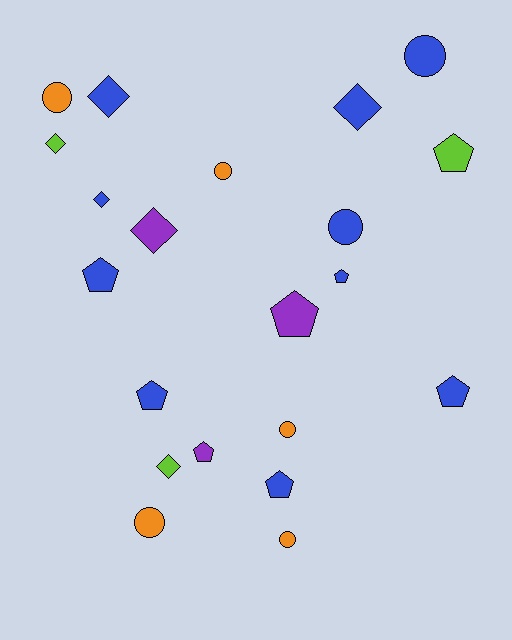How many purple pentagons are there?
There are 2 purple pentagons.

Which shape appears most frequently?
Pentagon, with 8 objects.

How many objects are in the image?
There are 21 objects.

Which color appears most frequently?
Blue, with 10 objects.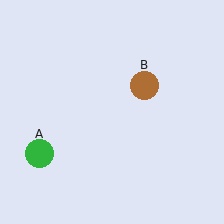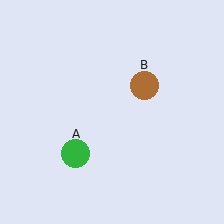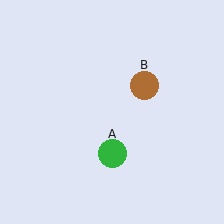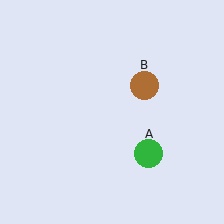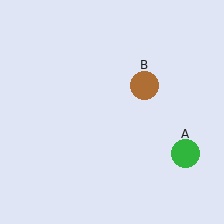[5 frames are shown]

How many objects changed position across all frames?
1 object changed position: green circle (object A).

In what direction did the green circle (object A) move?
The green circle (object A) moved right.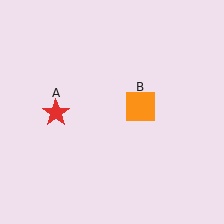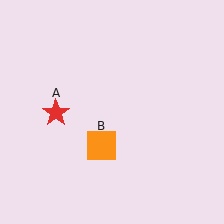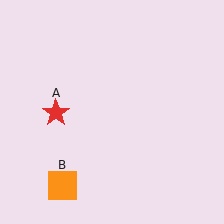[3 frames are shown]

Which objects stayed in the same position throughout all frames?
Red star (object A) remained stationary.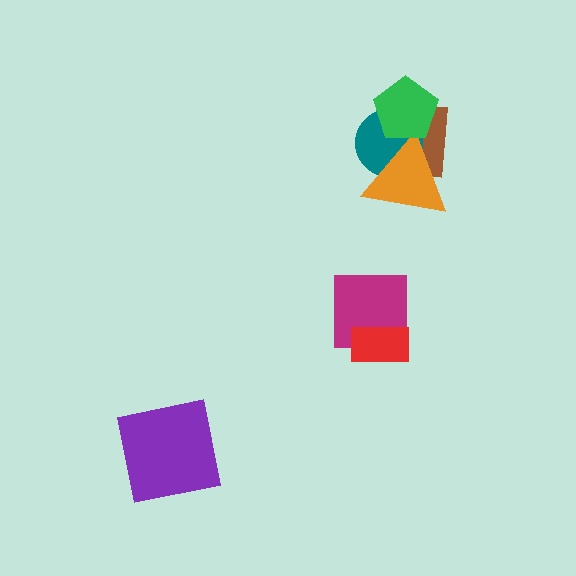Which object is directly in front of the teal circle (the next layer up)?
The orange triangle is directly in front of the teal circle.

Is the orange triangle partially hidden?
Yes, it is partially covered by another shape.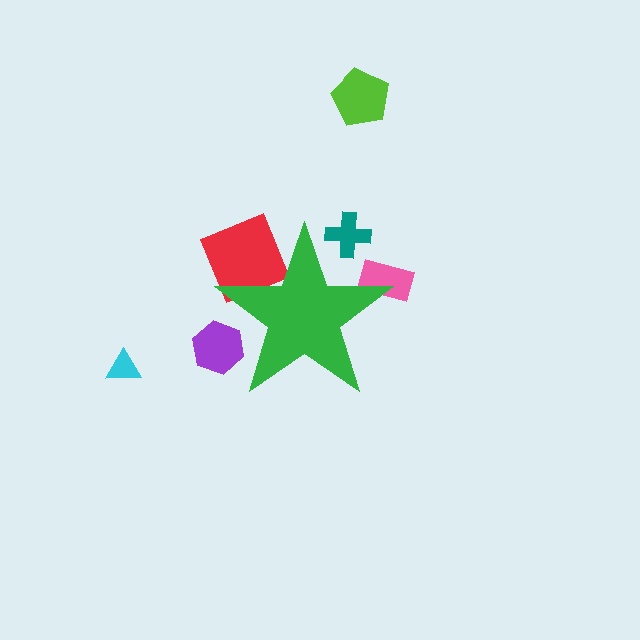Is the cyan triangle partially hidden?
No, the cyan triangle is fully visible.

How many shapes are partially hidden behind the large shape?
4 shapes are partially hidden.